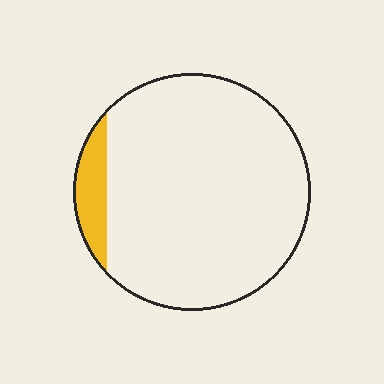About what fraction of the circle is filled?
About one tenth (1/10).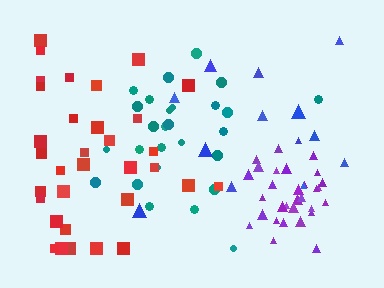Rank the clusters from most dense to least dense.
purple, teal, red, blue.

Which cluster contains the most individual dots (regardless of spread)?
Red (34).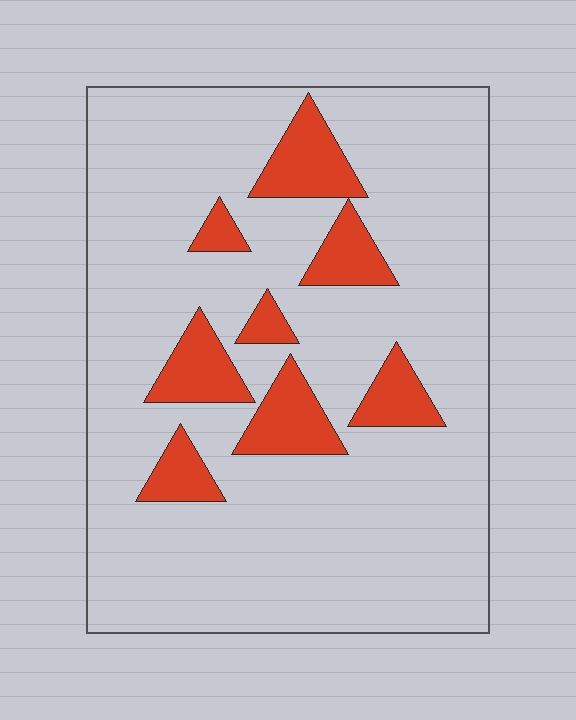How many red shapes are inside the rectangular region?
8.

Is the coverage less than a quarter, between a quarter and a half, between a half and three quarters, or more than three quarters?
Less than a quarter.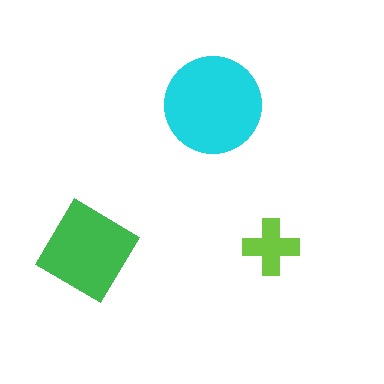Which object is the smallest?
The lime cross.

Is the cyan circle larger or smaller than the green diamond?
Larger.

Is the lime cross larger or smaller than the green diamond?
Smaller.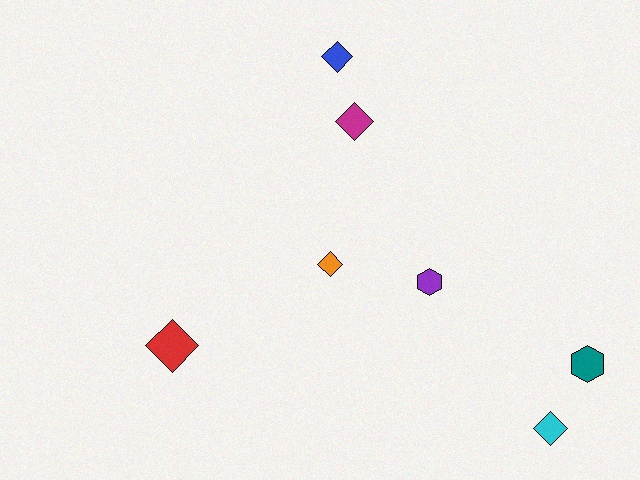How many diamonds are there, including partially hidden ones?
There are 5 diamonds.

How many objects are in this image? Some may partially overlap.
There are 7 objects.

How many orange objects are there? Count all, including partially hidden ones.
There is 1 orange object.